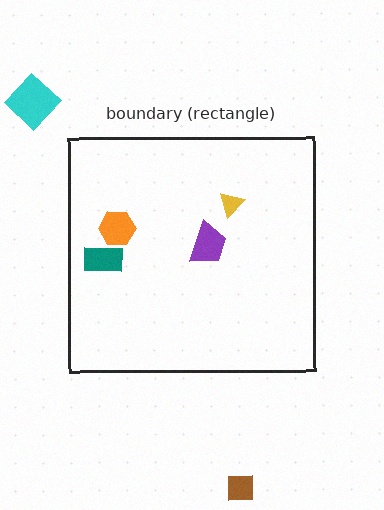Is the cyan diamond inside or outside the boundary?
Outside.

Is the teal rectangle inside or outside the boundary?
Inside.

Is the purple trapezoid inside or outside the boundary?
Inside.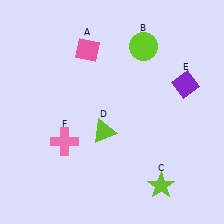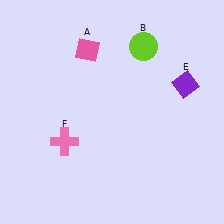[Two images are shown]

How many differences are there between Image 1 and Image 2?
There are 2 differences between the two images.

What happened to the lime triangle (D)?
The lime triangle (D) was removed in Image 2. It was in the bottom-left area of Image 1.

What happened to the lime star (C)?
The lime star (C) was removed in Image 2. It was in the bottom-right area of Image 1.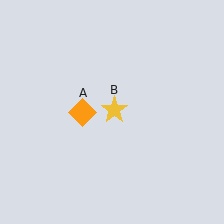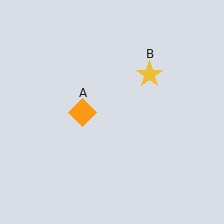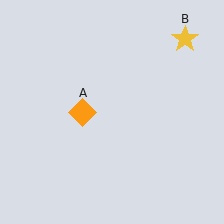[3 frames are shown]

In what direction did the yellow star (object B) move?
The yellow star (object B) moved up and to the right.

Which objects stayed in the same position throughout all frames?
Orange diamond (object A) remained stationary.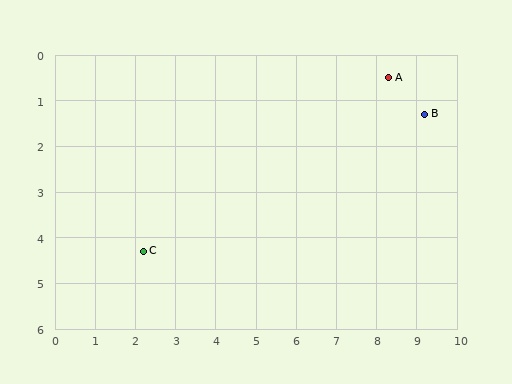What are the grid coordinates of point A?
Point A is at approximately (8.3, 0.5).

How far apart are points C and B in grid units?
Points C and B are about 7.6 grid units apart.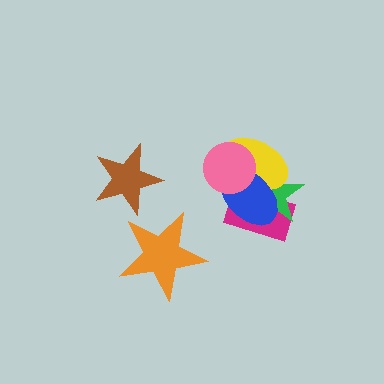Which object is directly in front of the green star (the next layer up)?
The yellow ellipse is directly in front of the green star.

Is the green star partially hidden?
Yes, it is partially covered by another shape.